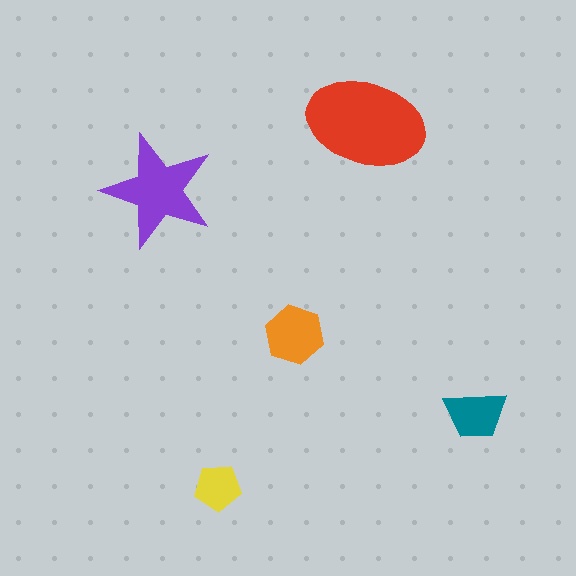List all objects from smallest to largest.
The yellow pentagon, the teal trapezoid, the orange hexagon, the purple star, the red ellipse.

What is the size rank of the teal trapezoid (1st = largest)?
4th.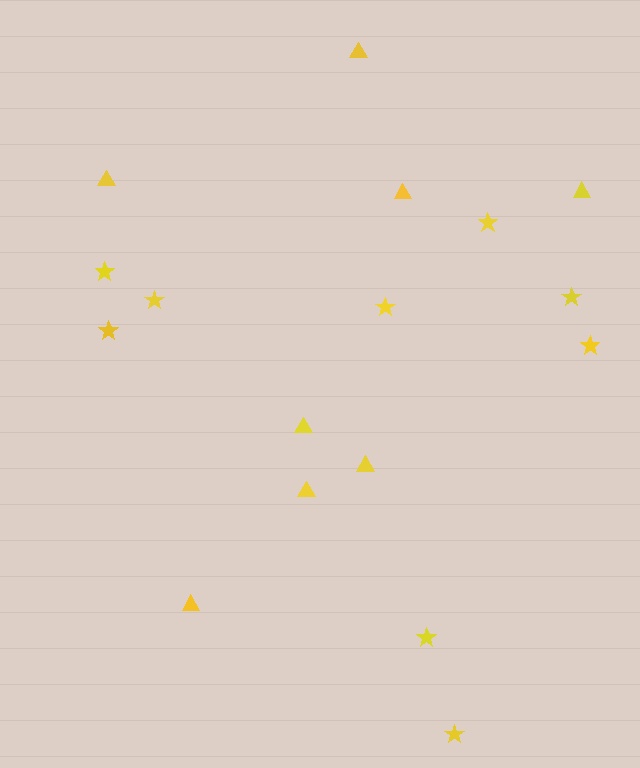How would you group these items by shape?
There are 2 groups: one group of stars (9) and one group of triangles (8).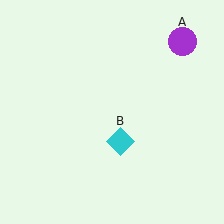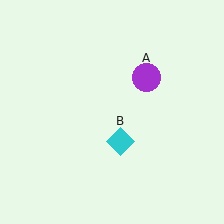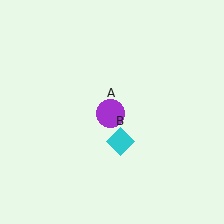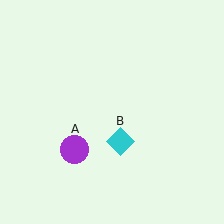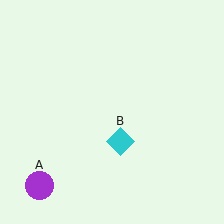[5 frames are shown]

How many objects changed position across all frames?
1 object changed position: purple circle (object A).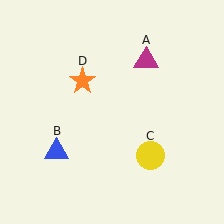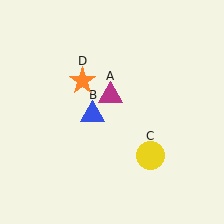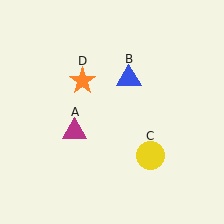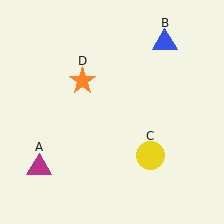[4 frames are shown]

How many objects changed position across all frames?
2 objects changed position: magenta triangle (object A), blue triangle (object B).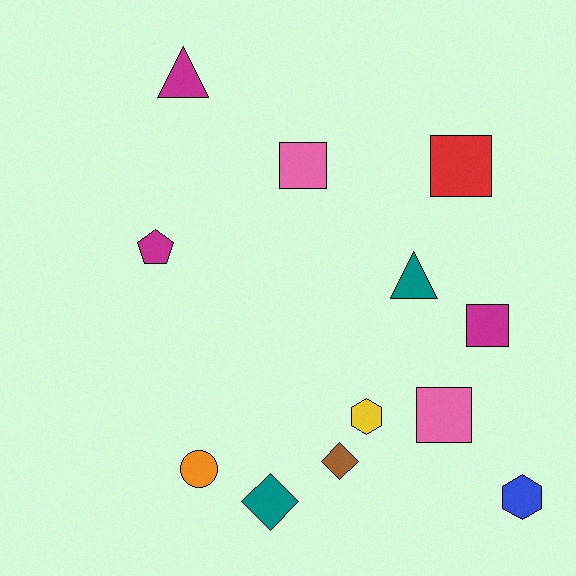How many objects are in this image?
There are 12 objects.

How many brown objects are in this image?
There is 1 brown object.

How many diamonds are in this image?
There are 2 diamonds.